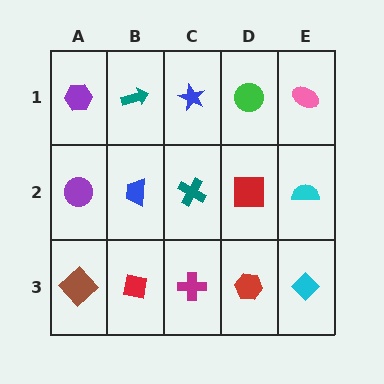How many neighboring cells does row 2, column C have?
4.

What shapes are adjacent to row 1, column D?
A red square (row 2, column D), a blue star (row 1, column C), a pink ellipse (row 1, column E).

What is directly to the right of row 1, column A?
A teal arrow.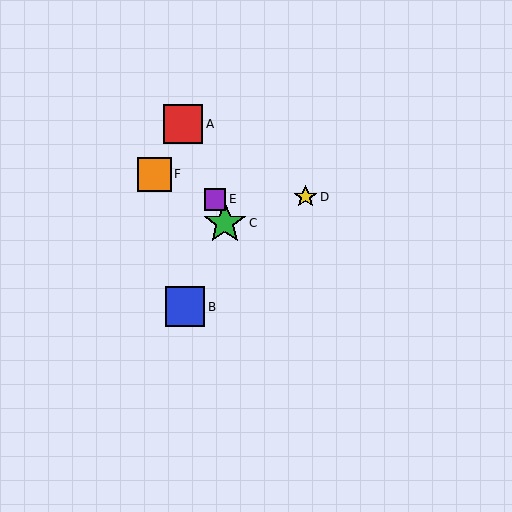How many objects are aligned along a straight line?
3 objects (A, C, E) are aligned along a straight line.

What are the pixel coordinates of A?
Object A is at (183, 124).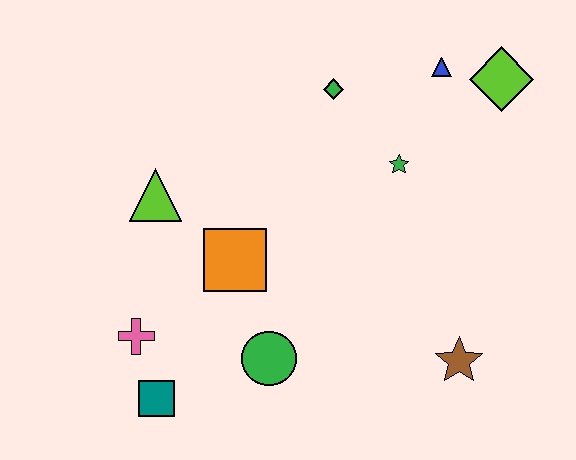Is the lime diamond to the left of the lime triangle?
No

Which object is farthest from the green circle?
The lime diamond is farthest from the green circle.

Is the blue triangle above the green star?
Yes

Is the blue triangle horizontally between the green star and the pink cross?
No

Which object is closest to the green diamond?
The green star is closest to the green diamond.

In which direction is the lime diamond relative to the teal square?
The lime diamond is to the right of the teal square.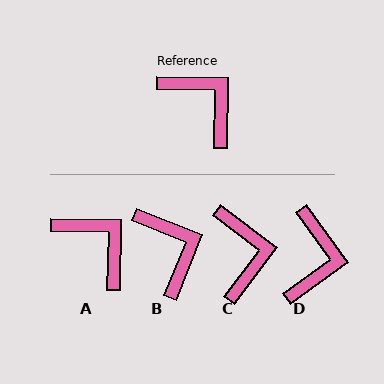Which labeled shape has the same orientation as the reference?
A.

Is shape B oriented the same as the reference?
No, it is off by about 21 degrees.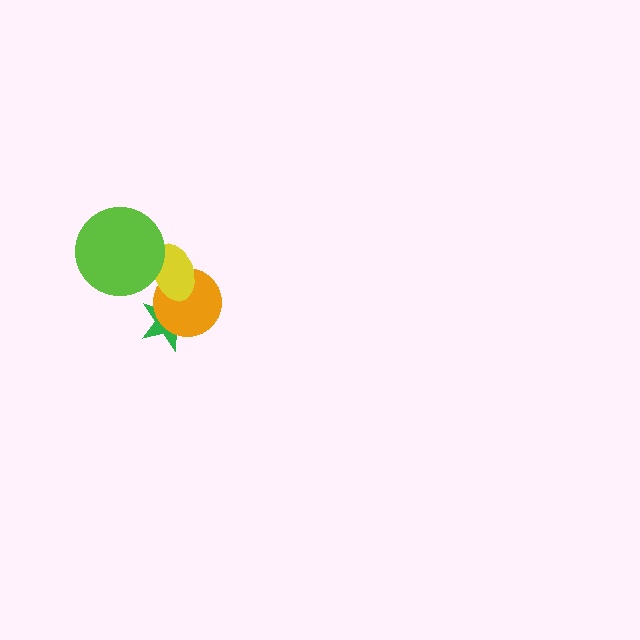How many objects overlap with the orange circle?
2 objects overlap with the orange circle.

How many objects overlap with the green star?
2 objects overlap with the green star.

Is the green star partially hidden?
Yes, it is partially covered by another shape.